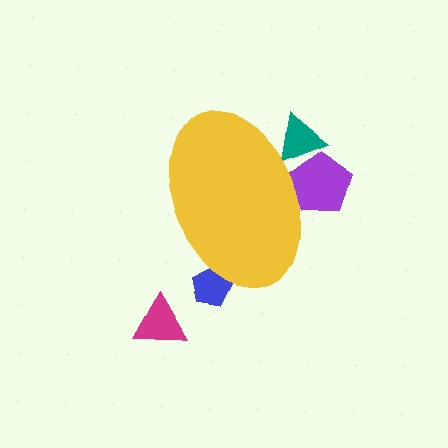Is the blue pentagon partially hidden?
Yes, the blue pentagon is partially hidden behind the yellow ellipse.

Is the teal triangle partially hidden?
Yes, the teal triangle is partially hidden behind the yellow ellipse.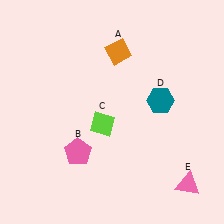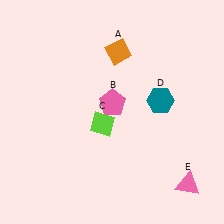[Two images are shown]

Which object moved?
The pink pentagon (B) moved up.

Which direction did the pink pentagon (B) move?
The pink pentagon (B) moved up.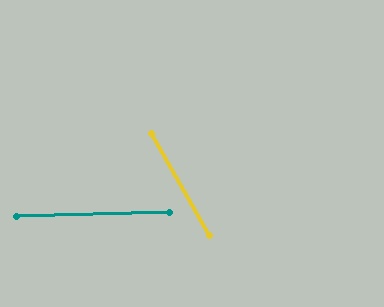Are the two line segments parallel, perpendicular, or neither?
Neither parallel nor perpendicular — they differ by about 62°.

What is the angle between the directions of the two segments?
Approximately 62 degrees.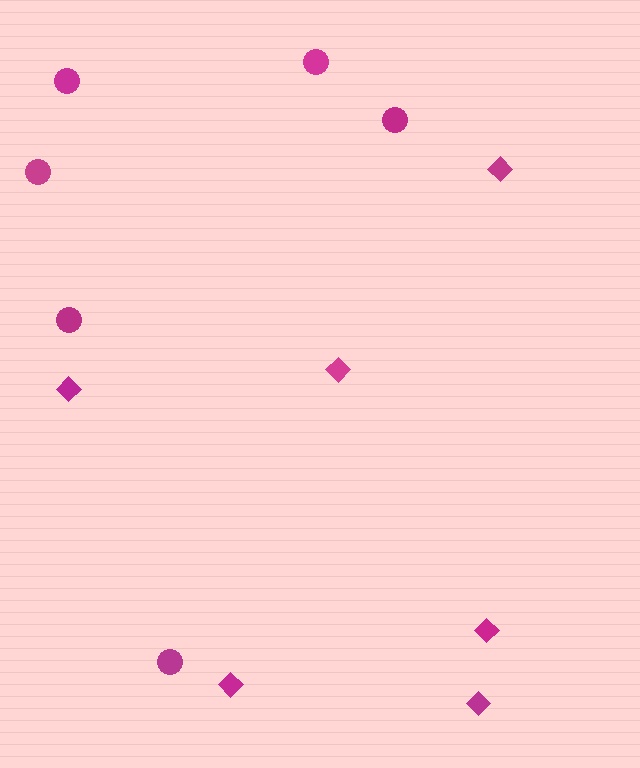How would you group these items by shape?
There are 2 groups: one group of circles (6) and one group of diamonds (6).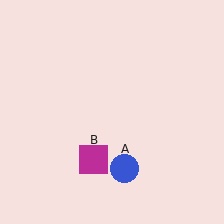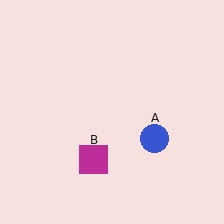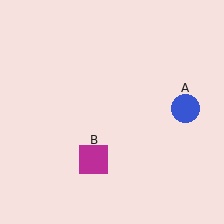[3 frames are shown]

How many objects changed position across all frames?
1 object changed position: blue circle (object A).